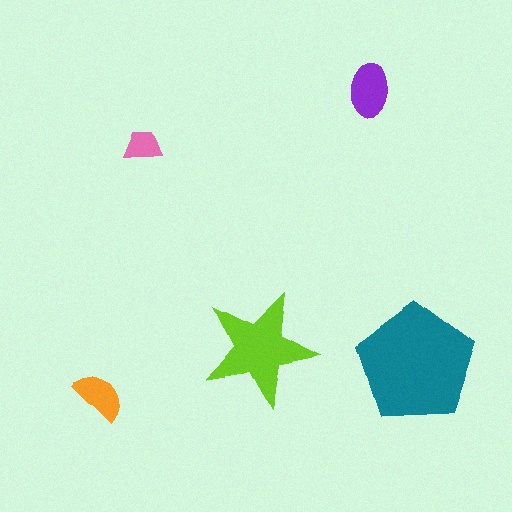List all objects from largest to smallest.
The teal pentagon, the lime star, the purple ellipse, the orange semicircle, the pink trapezoid.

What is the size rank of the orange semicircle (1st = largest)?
4th.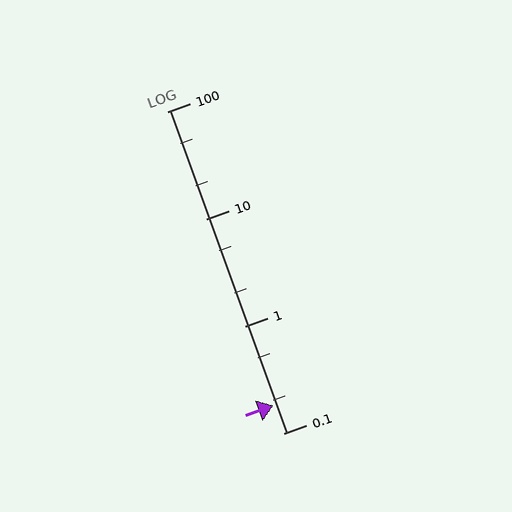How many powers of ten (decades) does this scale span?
The scale spans 3 decades, from 0.1 to 100.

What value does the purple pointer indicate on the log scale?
The pointer indicates approximately 0.18.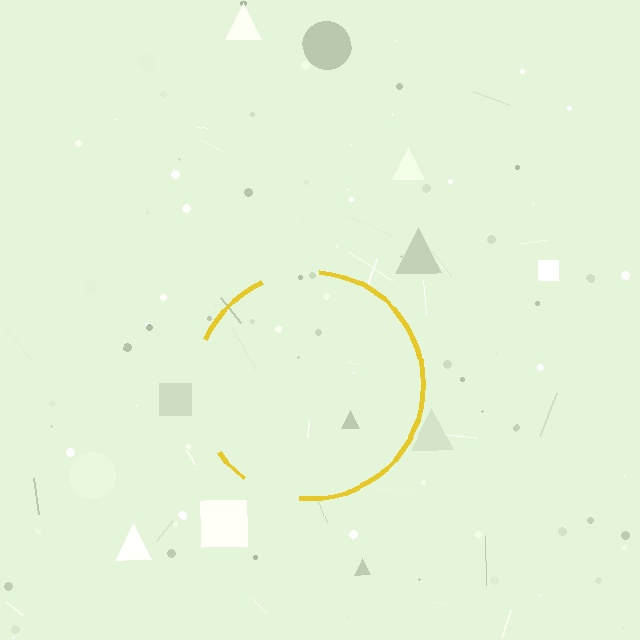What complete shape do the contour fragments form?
The contour fragments form a circle.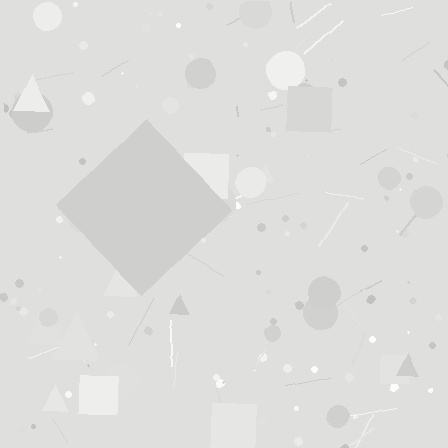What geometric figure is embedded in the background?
A diamond is embedded in the background.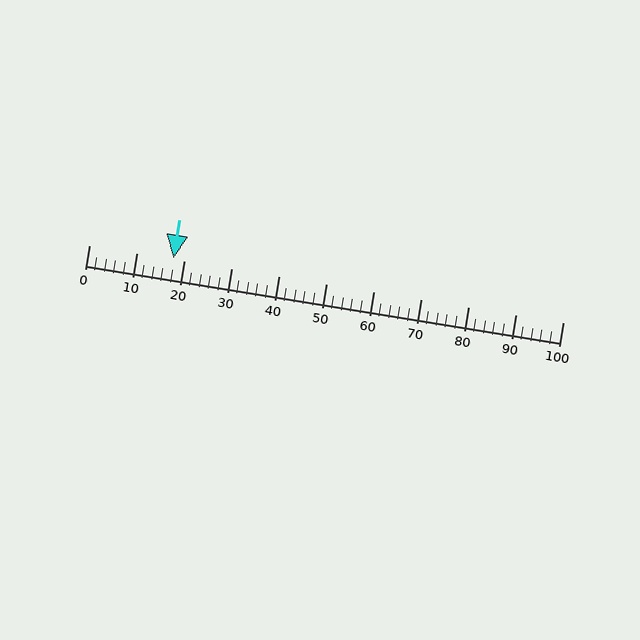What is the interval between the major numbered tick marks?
The major tick marks are spaced 10 units apart.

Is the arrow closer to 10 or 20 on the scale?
The arrow is closer to 20.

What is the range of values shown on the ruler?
The ruler shows values from 0 to 100.